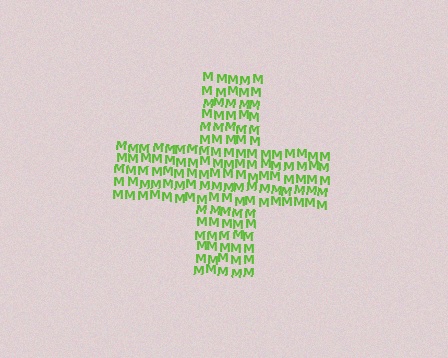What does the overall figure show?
The overall figure shows a cross.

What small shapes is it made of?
It is made of small letter M's.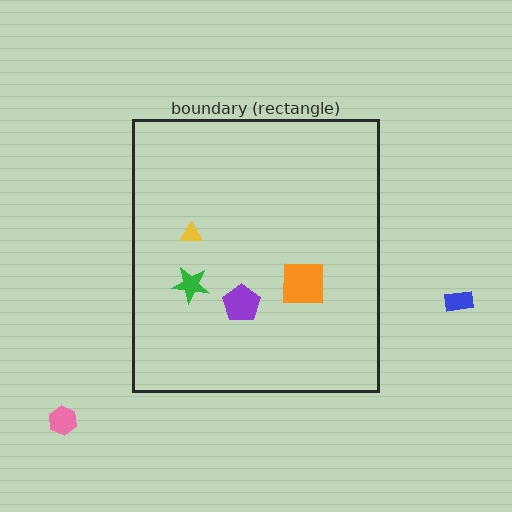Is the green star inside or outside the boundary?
Inside.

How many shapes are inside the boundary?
4 inside, 2 outside.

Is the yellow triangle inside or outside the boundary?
Inside.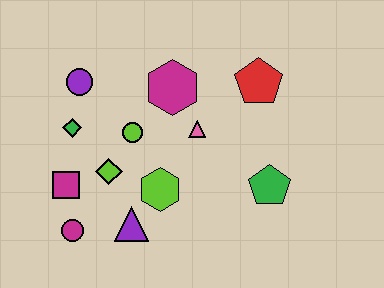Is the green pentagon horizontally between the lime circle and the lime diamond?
No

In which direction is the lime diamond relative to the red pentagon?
The lime diamond is to the left of the red pentagon.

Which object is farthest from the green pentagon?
The purple circle is farthest from the green pentagon.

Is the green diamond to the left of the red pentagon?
Yes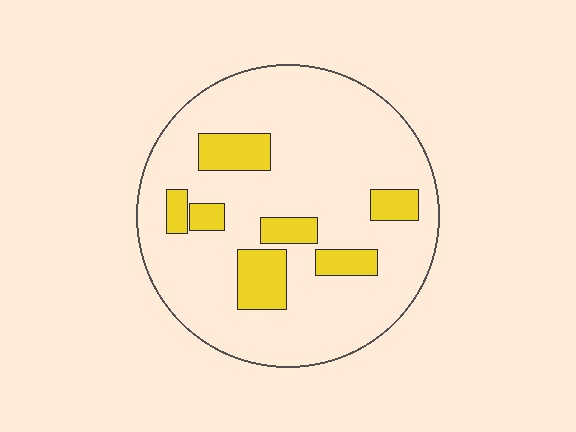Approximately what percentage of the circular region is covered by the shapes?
Approximately 15%.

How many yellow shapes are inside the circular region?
7.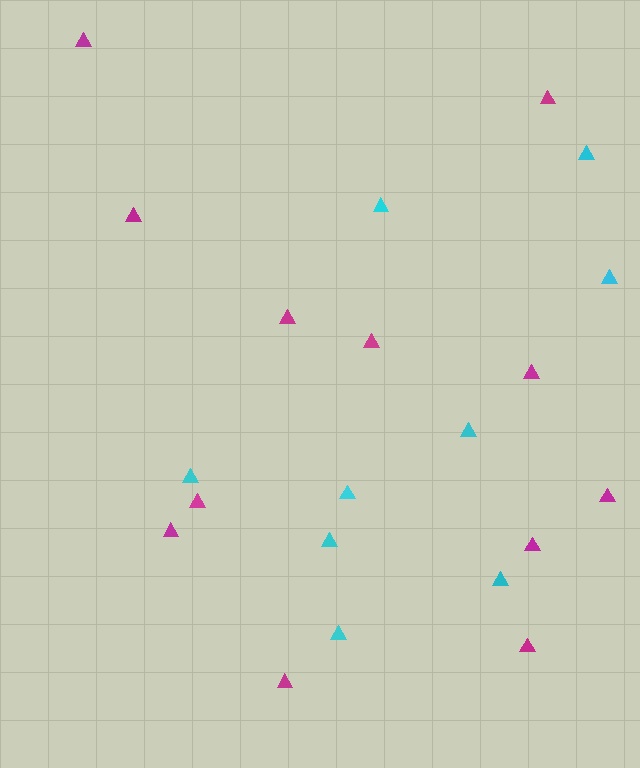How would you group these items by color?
There are 2 groups: one group of cyan triangles (9) and one group of magenta triangles (12).